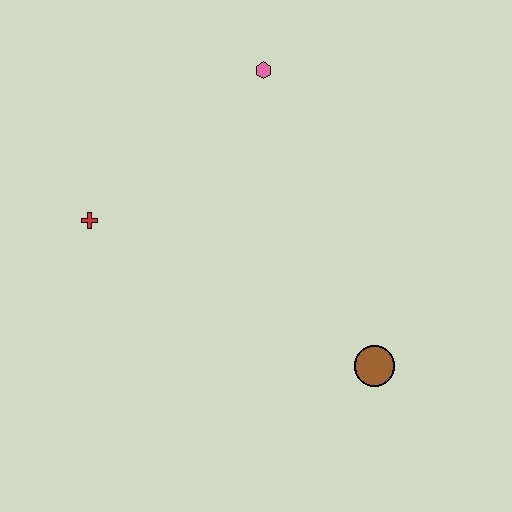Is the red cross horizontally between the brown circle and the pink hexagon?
No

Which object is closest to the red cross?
The pink hexagon is closest to the red cross.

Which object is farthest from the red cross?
The brown circle is farthest from the red cross.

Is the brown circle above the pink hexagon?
No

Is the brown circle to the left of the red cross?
No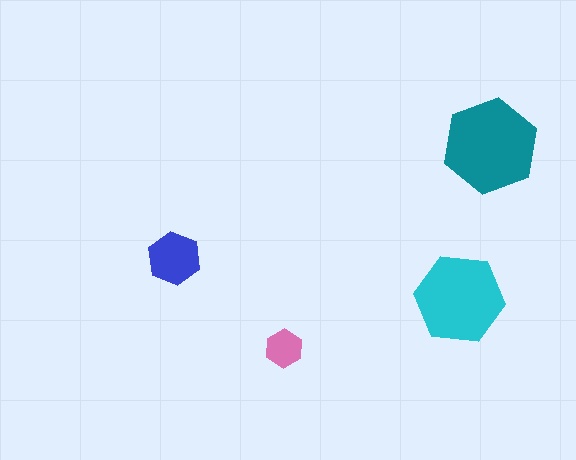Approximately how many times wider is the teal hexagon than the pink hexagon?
About 2.5 times wider.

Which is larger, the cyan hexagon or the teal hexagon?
The teal one.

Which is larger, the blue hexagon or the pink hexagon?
The blue one.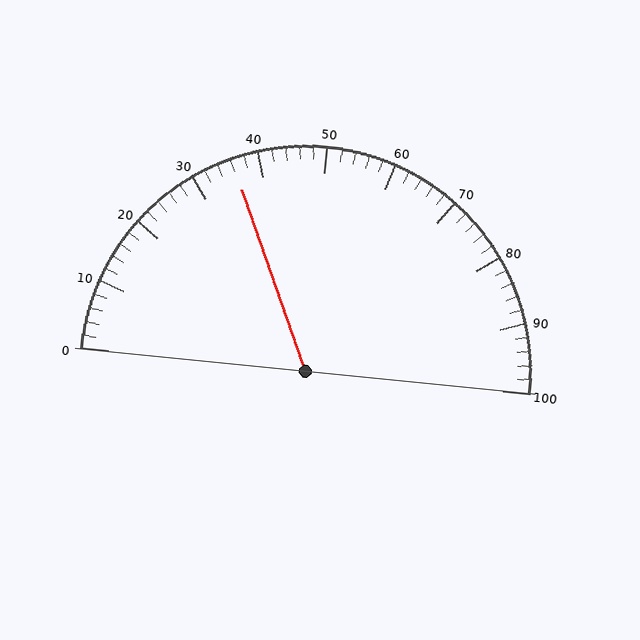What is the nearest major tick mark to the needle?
The nearest major tick mark is 40.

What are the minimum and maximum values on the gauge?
The gauge ranges from 0 to 100.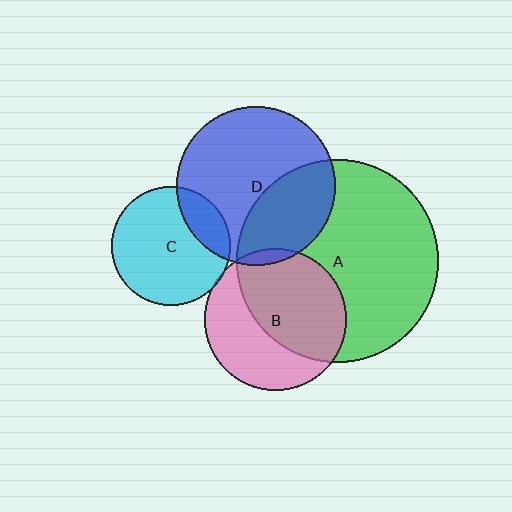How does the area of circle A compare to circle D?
Approximately 1.6 times.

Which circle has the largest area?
Circle A (green).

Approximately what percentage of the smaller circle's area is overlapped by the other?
Approximately 20%.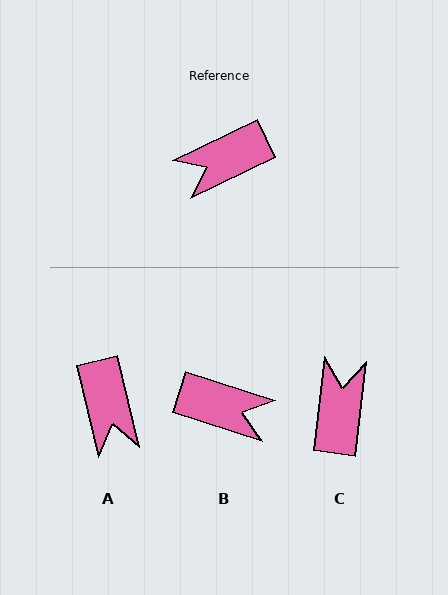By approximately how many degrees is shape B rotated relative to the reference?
Approximately 136 degrees counter-clockwise.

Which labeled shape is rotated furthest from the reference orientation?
B, about 136 degrees away.